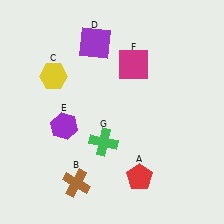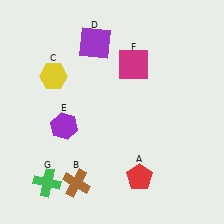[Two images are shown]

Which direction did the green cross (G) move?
The green cross (G) moved left.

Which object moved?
The green cross (G) moved left.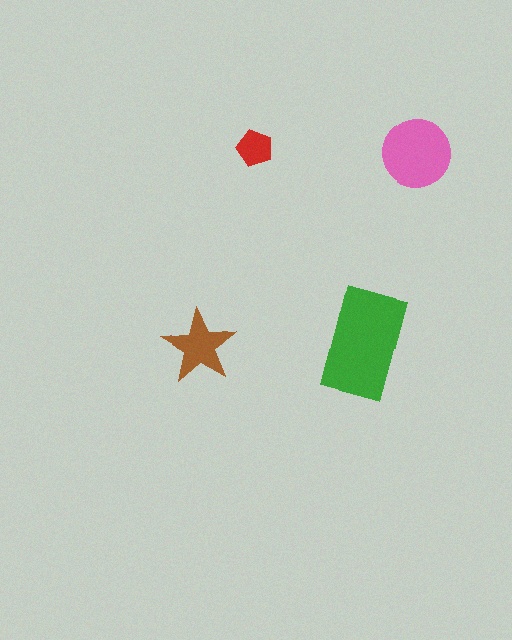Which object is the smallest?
The red pentagon.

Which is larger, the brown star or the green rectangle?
The green rectangle.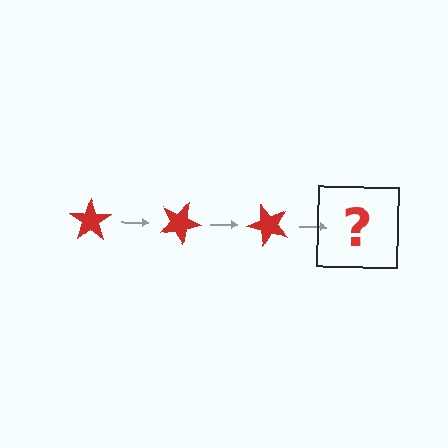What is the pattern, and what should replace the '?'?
The pattern is that the star rotates 25 degrees each step. The '?' should be a red star rotated 75 degrees.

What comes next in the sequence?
The next element should be a red star rotated 75 degrees.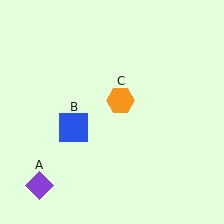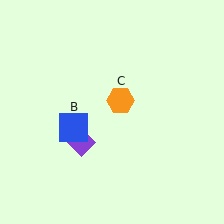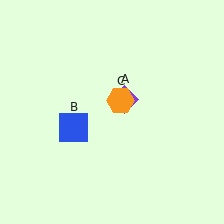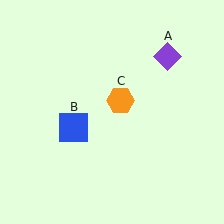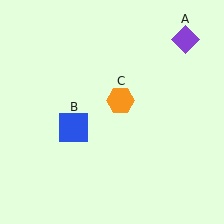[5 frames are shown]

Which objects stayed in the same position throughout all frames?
Blue square (object B) and orange hexagon (object C) remained stationary.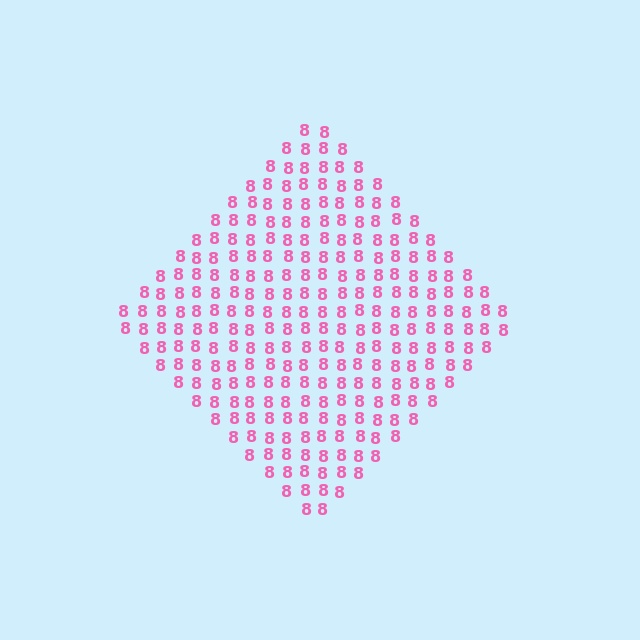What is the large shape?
The large shape is a diamond.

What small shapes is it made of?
It is made of small digit 8's.